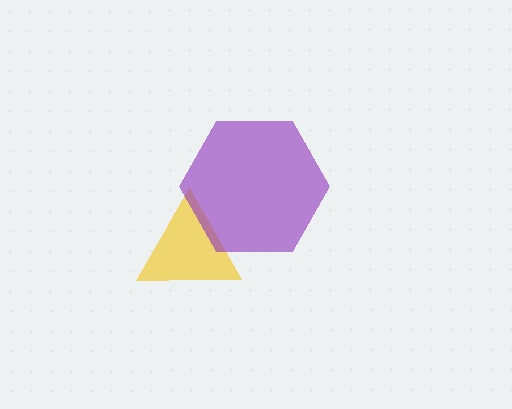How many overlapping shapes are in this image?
There are 2 overlapping shapes in the image.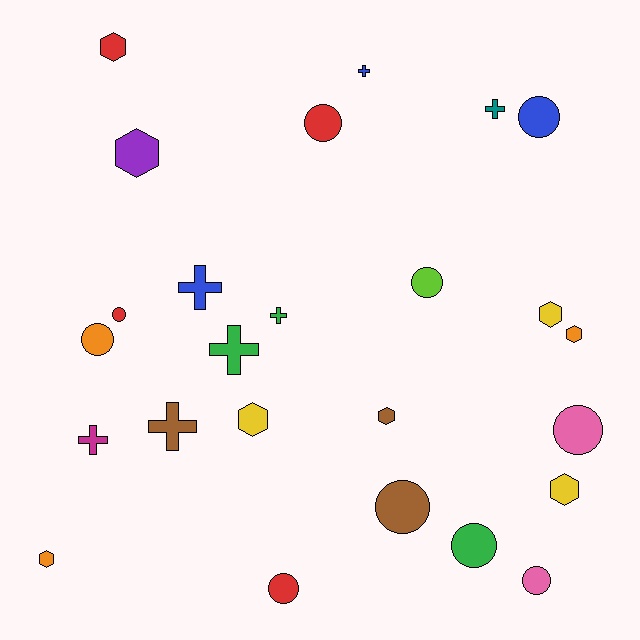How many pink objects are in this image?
There are 2 pink objects.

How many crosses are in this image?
There are 7 crosses.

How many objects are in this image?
There are 25 objects.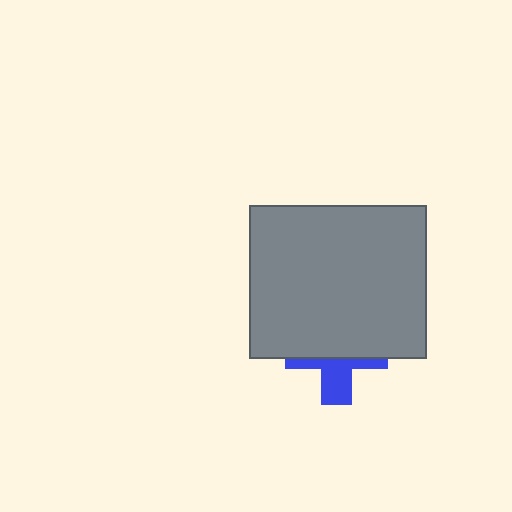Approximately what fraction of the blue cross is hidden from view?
Roughly 61% of the blue cross is hidden behind the gray rectangle.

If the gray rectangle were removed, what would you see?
You would see the complete blue cross.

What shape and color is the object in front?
The object in front is a gray rectangle.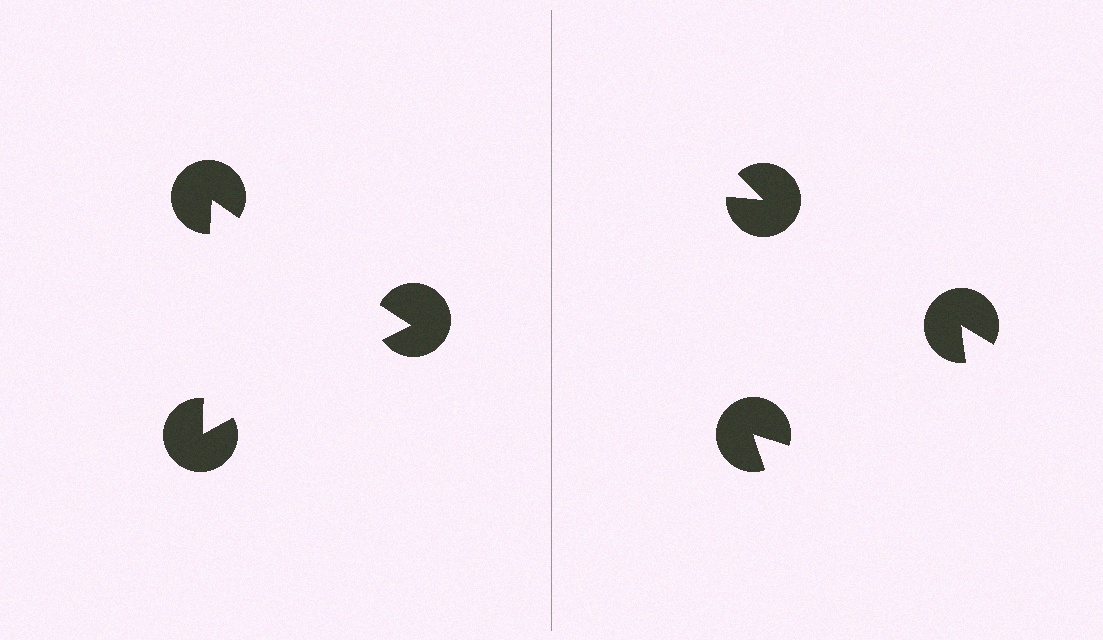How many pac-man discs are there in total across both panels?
6 — 3 on each side.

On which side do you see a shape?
An illusory triangle appears on the left side. On the right side the wedge cuts are rotated, so no coherent shape forms.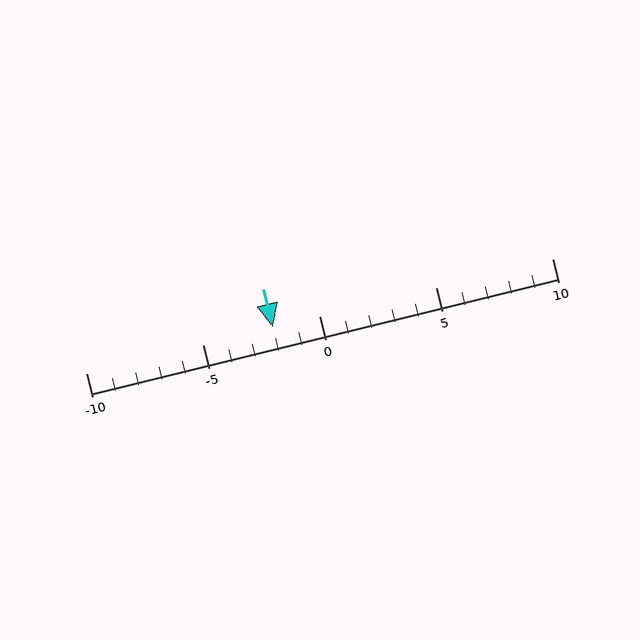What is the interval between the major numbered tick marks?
The major tick marks are spaced 5 units apart.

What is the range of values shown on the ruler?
The ruler shows values from -10 to 10.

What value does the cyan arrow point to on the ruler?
The cyan arrow points to approximately -2.